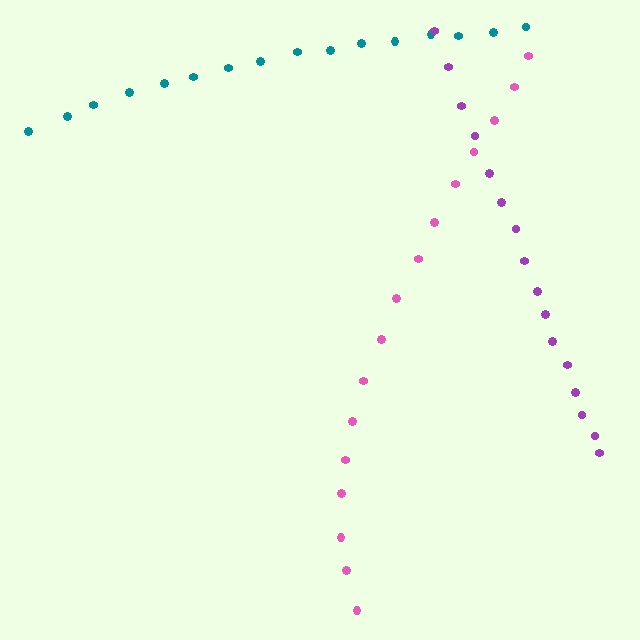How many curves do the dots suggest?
There are 3 distinct paths.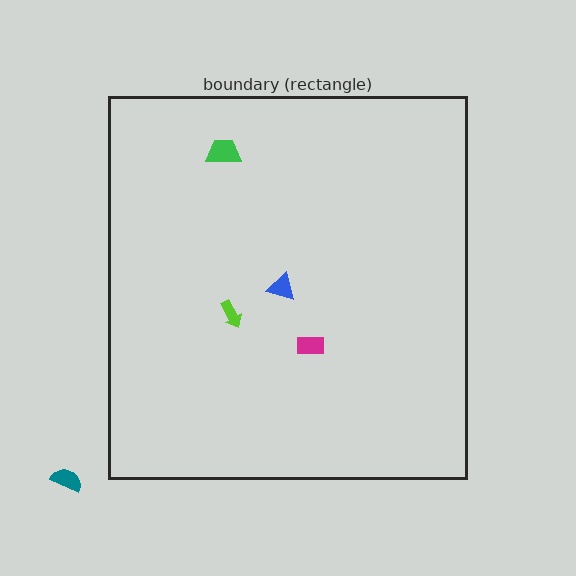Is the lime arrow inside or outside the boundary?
Inside.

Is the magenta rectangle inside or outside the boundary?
Inside.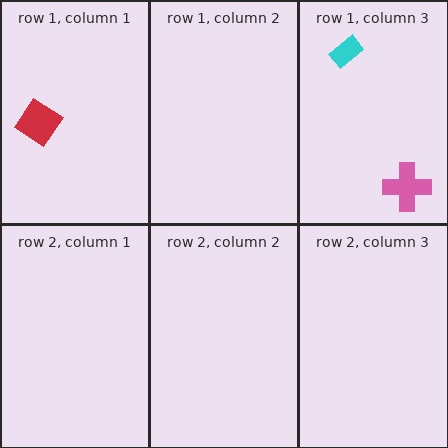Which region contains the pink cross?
The row 1, column 3 region.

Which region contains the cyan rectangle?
The row 1, column 3 region.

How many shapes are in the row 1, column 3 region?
2.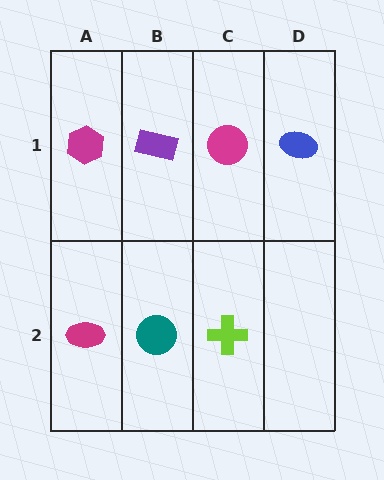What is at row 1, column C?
A magenta circle.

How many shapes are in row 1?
4 shapes.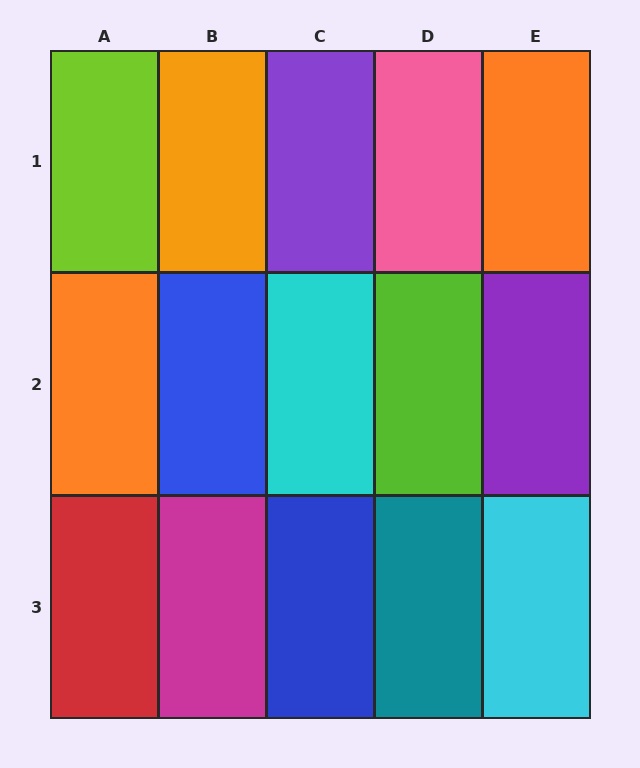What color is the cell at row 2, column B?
Blue.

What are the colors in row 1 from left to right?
Lime, orange, purple, pink, orange.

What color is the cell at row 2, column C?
Cyan.